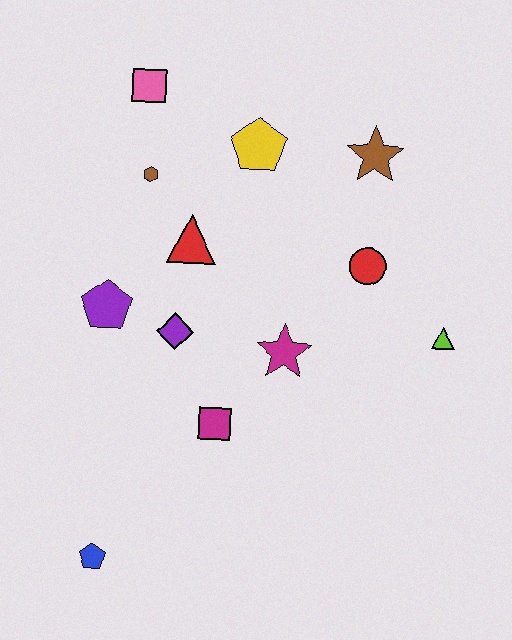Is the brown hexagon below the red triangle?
No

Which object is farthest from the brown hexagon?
The blue pentagon is farthest from the brown hexagon.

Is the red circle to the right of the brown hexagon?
Yes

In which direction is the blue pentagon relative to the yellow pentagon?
The blue pentagon is below the yellow pentagon.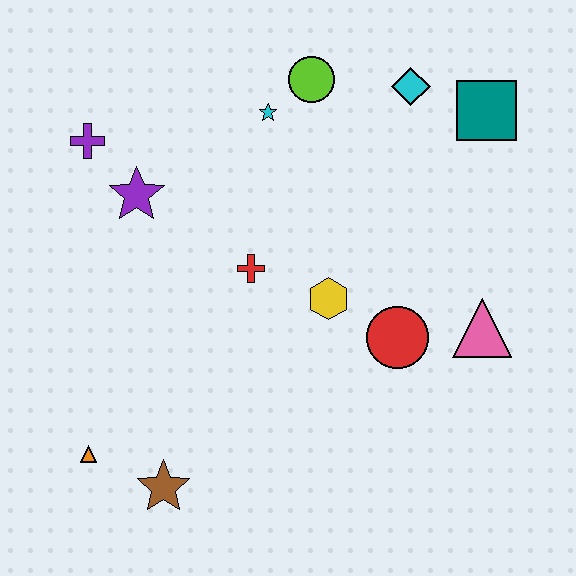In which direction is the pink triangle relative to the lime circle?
The pink triangle is below the lime circle.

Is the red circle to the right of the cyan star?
Yes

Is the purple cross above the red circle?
Yes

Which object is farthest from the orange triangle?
The teal square is farthest from the orange triangle.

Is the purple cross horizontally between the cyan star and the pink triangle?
No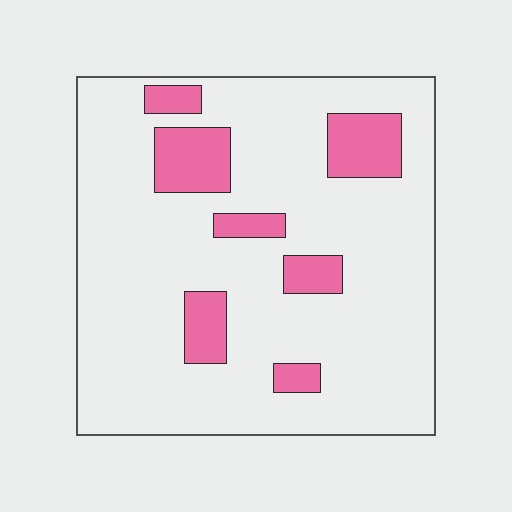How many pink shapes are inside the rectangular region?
7.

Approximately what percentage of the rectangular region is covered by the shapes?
Approximately 15%.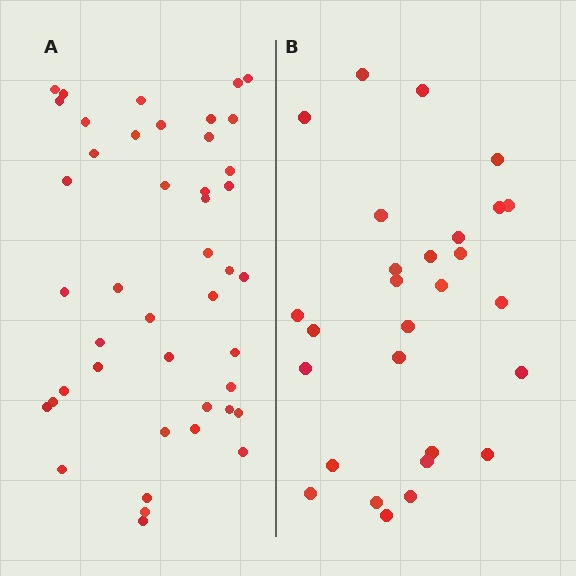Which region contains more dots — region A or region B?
Region A (the left region) has more dots.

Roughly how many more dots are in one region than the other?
Region A has approximately 15 more dots than region B.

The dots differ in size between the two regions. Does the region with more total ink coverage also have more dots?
No. Region B has more total ink coverage because its dots are larger, but region A actually contains more individual dots. Total area can be misleading — the number of items is what matters here.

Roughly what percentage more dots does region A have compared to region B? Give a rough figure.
About 55% more.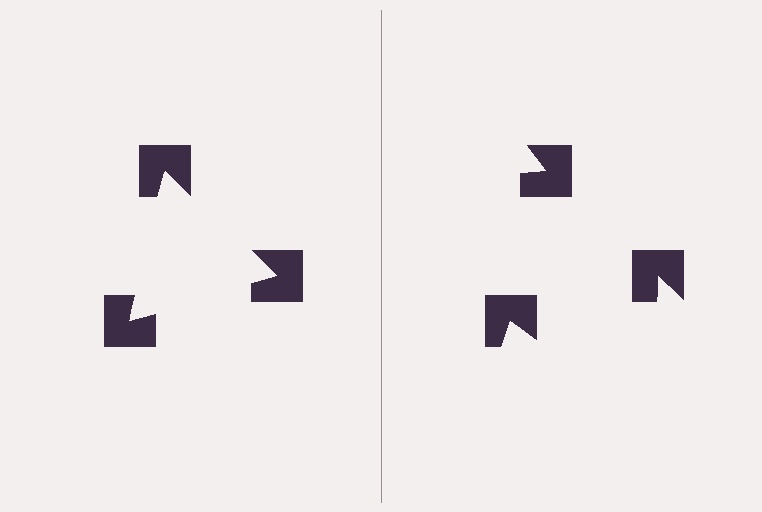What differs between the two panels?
The notched squares are positioned identically on both sides; only the wedge orientations differ. On the left they align to a triangle; on the right they are misaligned.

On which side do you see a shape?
An illusory triangle appears on the left side. On the right side the wedge cuts are rotated, so no coherent shape forms.